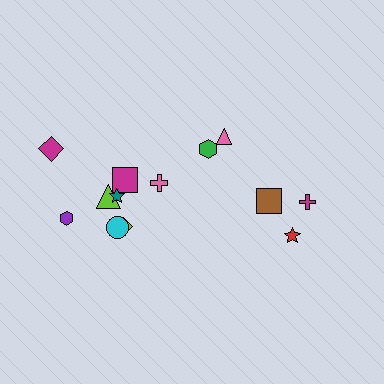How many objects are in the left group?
There are 8 objects.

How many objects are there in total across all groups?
There are 13 objects.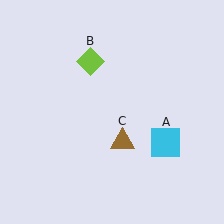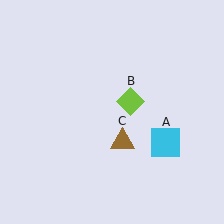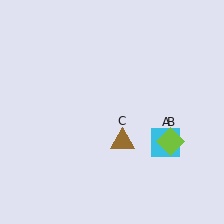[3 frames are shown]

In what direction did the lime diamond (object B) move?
The lime diamond (object B) moved down and to the right.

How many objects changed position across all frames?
1 object changed position: lime diamond (object B).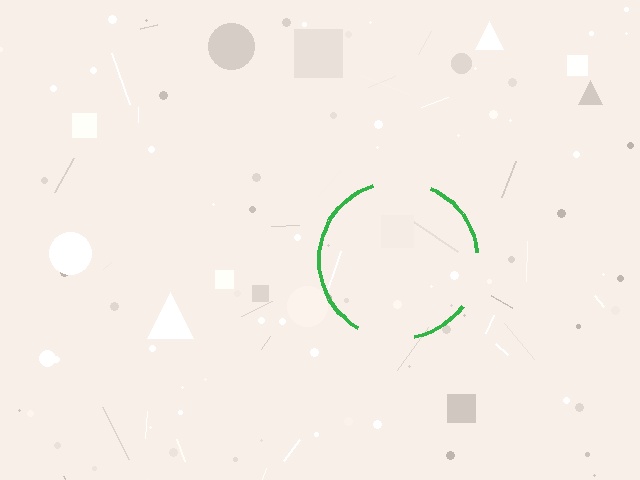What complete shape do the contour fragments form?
The contour fragments form a circle.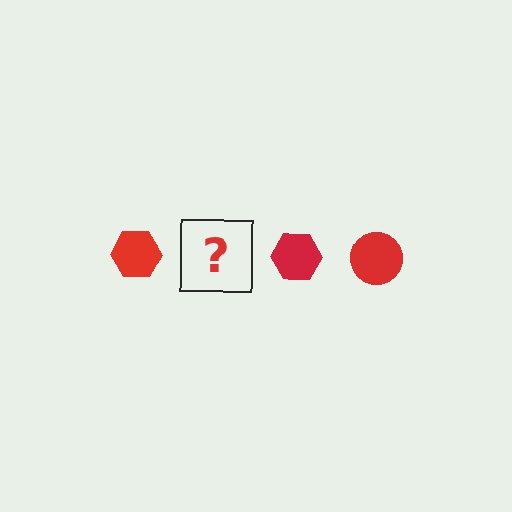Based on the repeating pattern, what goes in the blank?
The blank should be a red circle.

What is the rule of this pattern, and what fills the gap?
The rule is that the pattern cycles through hexagon, circle shapes in red. The gap should be filled with a red circle.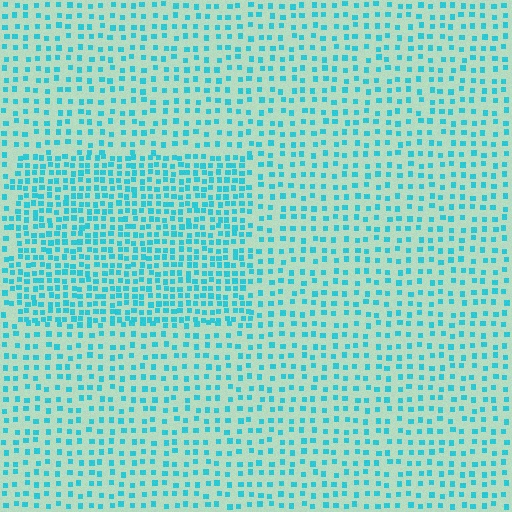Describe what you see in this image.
The image contains small cyan elements arranged at two different densities. A rectangle-shaped region is visible where the elements are more densely packed than the surrounding area.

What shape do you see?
I see a rectangle.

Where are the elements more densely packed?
The elements are more densely packed inside the rectangle boundary.